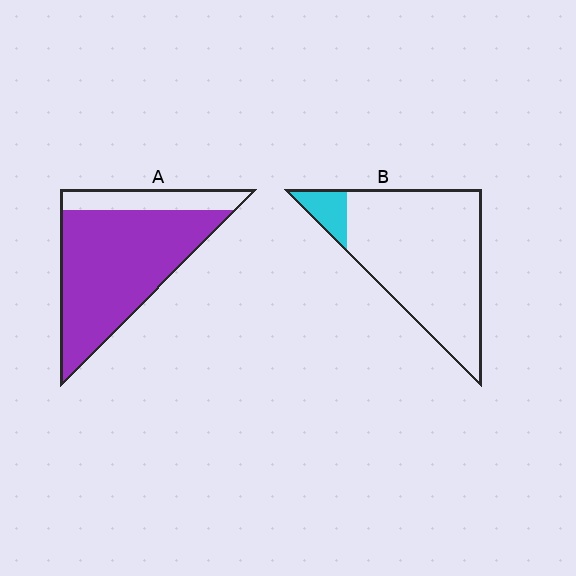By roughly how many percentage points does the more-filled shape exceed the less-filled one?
By roughly 70 percentage points (A over B).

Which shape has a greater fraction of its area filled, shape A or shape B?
Shape A.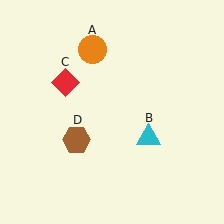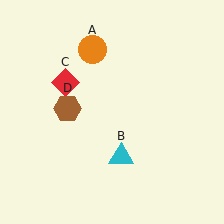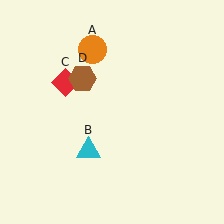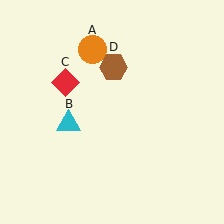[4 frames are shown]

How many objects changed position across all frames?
2 objects changed position: cyan triangle (object B), brown hexagon (object D).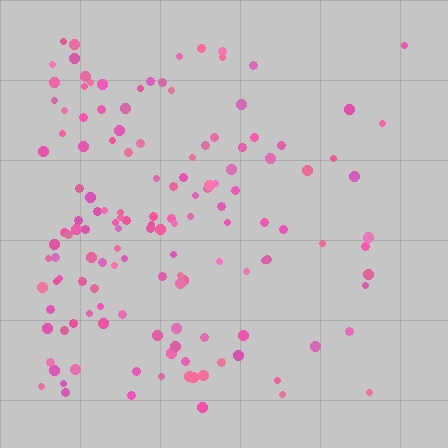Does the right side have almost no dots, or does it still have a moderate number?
Still a moderate number, just noticeably fewer than the left.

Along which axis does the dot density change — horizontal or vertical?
Horizontal.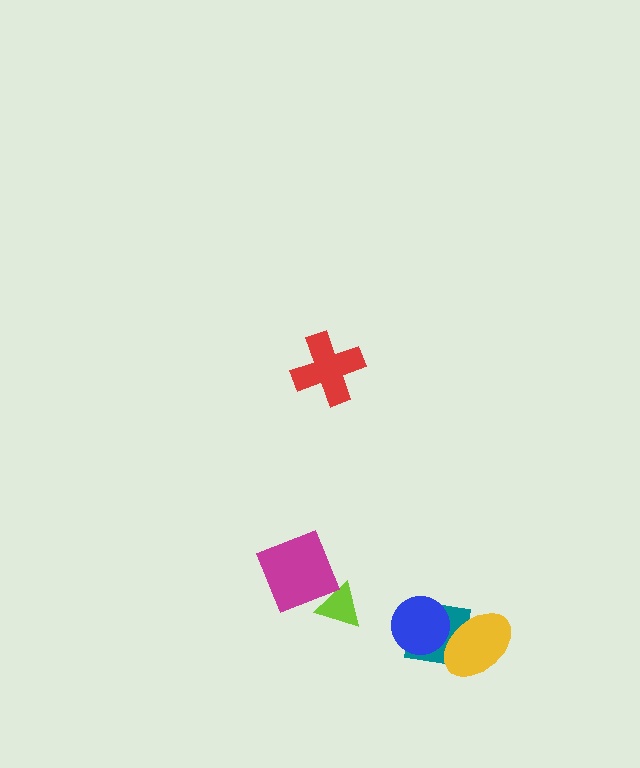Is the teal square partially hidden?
Yes, it is partially covered by another shape.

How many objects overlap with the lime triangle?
1 object overlaps with the lime triangle.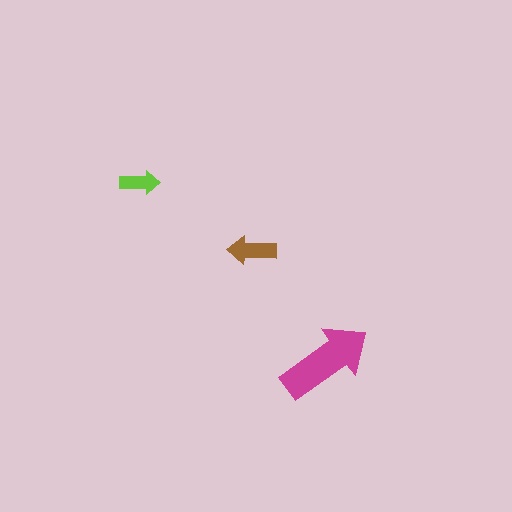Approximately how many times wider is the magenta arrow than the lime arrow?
About 2.5 times wider.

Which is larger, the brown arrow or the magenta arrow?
The magenta one.